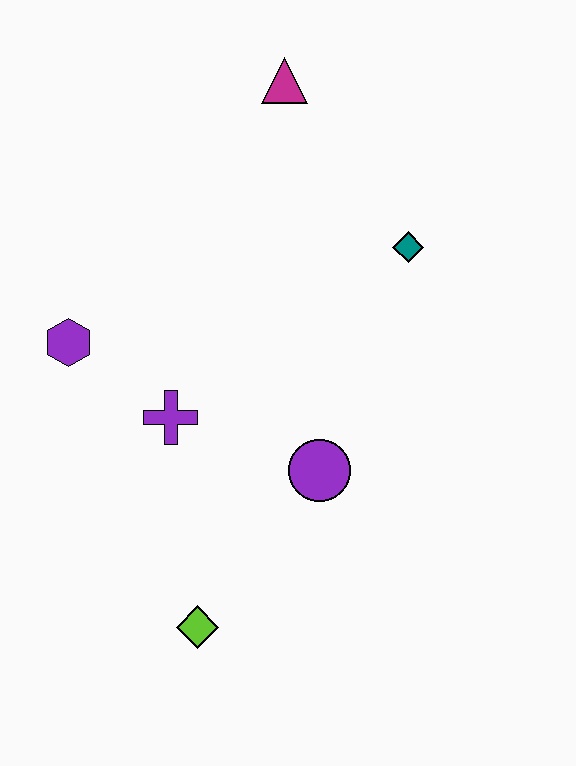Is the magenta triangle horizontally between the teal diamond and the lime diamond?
Yes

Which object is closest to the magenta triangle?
The teal diamond is closest to the magenta triangle.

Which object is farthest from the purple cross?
The magenta triangle is farthest from the purple cross.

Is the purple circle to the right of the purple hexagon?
Yes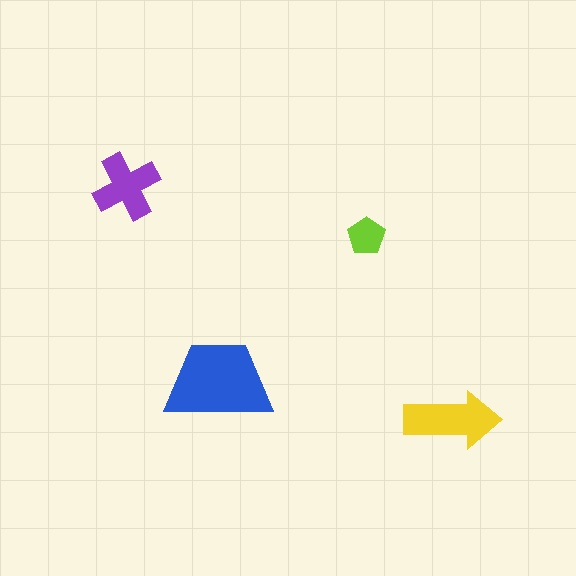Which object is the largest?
The blue trapezoid.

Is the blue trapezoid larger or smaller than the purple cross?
Larger.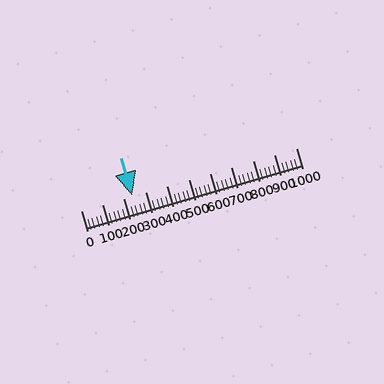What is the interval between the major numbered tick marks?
The major tick marks are spaced 100 units apart.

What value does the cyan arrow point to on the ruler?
The cyan arrow points to approximately 240.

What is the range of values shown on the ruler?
The ruler shows values from 0 to 1000.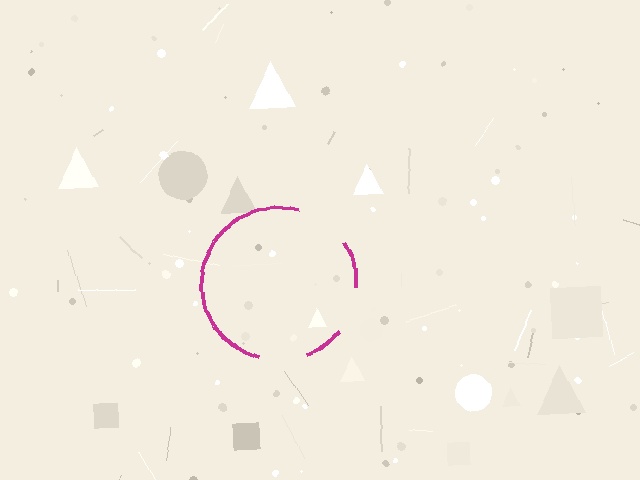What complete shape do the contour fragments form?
The contour fragments form a circle.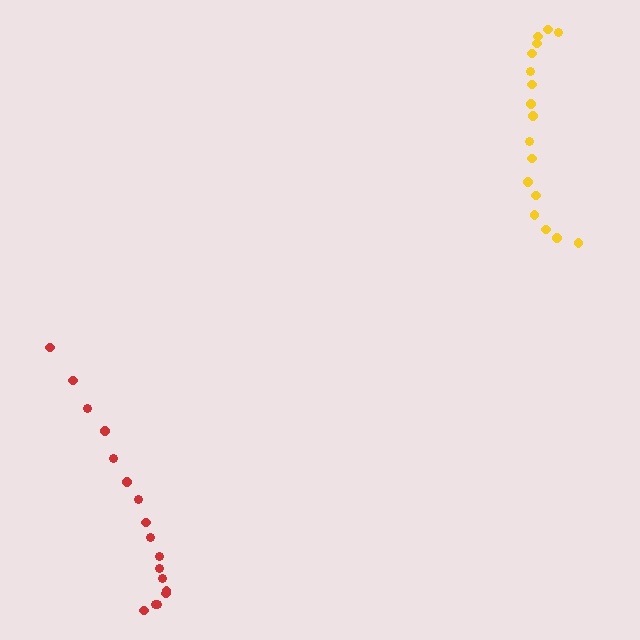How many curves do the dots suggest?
There are 2 distinct paths.